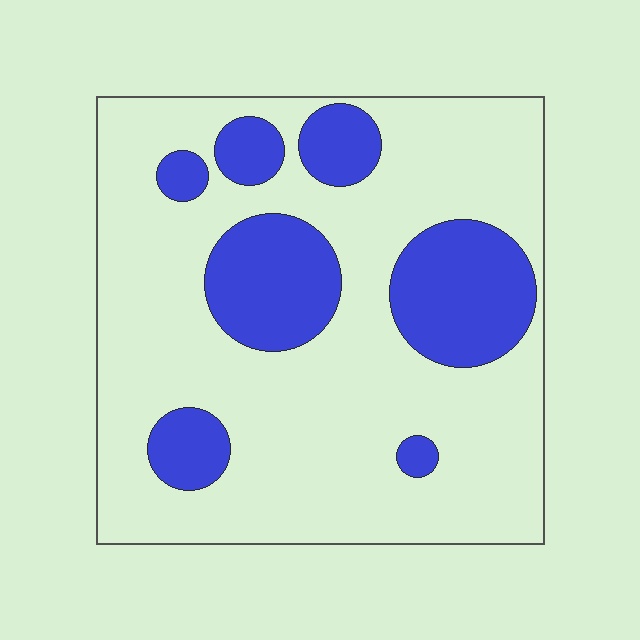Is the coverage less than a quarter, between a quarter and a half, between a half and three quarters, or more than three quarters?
Between a quarter and a half.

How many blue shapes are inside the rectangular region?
7.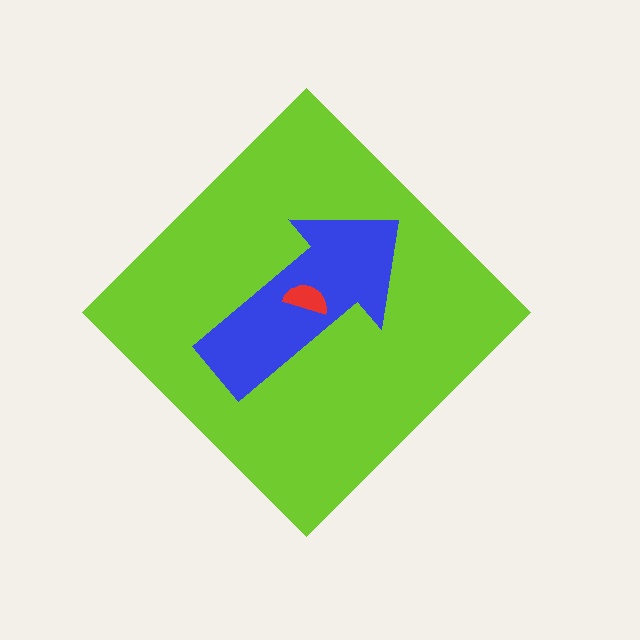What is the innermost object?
The red semicircle.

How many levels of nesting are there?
3.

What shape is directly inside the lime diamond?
The blue arrow.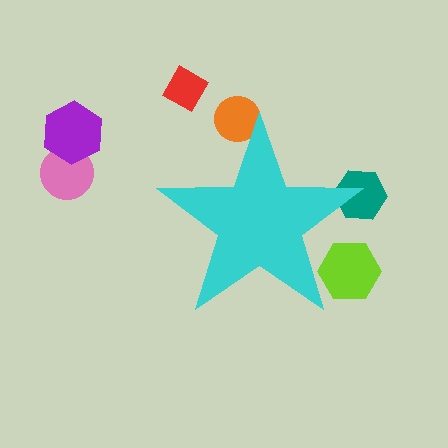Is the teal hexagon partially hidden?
Yes, the teal hexagon is partially hidden behind the cyan star.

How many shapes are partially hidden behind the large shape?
3 shapes are partially hidden.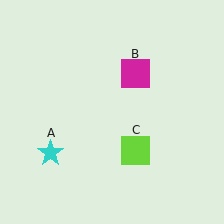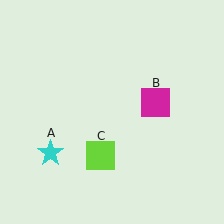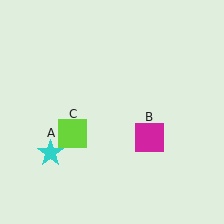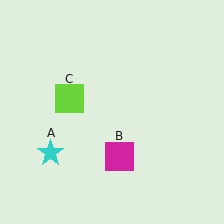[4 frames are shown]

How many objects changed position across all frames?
2 objects changed position: magenta square (object B), lime square (object C).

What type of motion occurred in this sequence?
The magenta square (object B), lime square (object C) rotated clockwise around the center of the scene.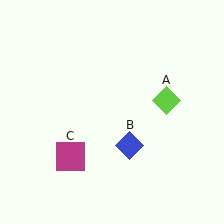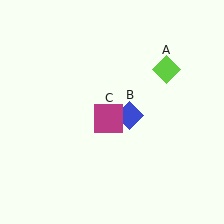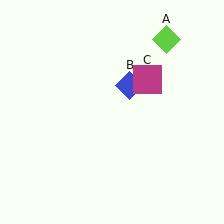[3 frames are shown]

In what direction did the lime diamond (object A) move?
The lime diamond (object A) moved up.